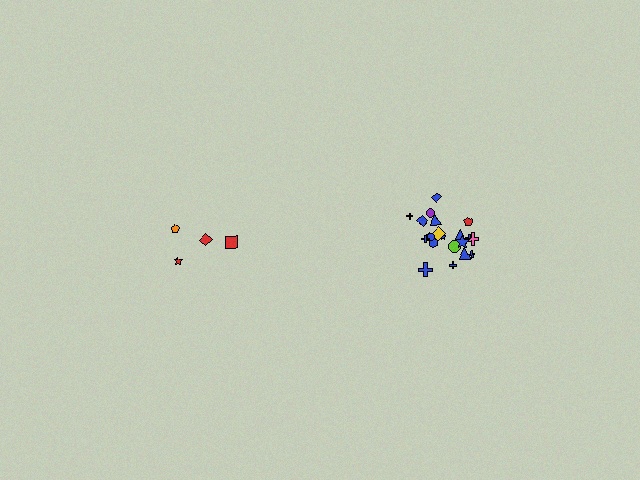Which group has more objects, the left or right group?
The right group.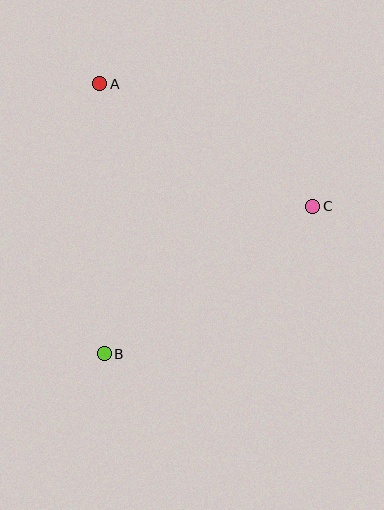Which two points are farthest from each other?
Points A and B are farthest from each other.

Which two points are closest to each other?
Points A and C are closest to each other.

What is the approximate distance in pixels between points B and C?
The distance between B and C is approximately 256 pixels.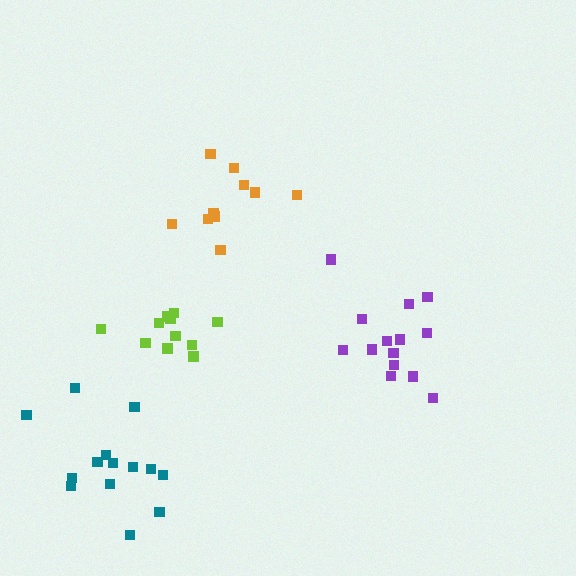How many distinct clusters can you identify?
There are 4 distinct clusters.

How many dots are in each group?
Group 1: 11 dots, Group 2: 14 dots, Group 3: 10 dots, Group 4: 14 dots (49 total).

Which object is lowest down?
The teal cluster is bottommost.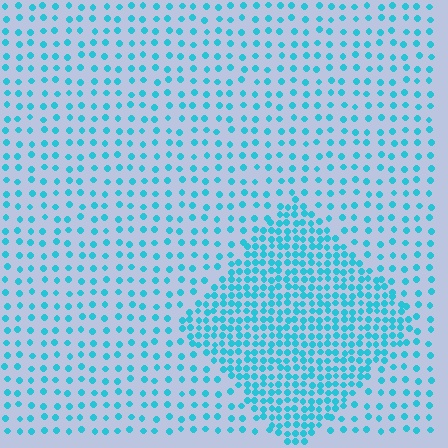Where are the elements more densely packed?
The elements are more densely packed inside the diamond boundary.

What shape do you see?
I see a diamond.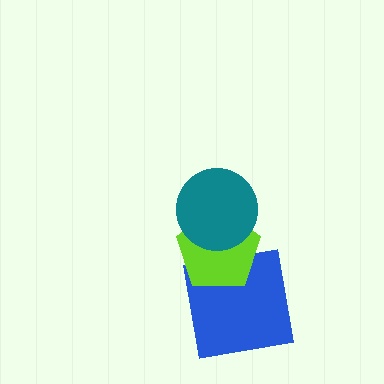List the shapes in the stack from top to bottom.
From top to bottom: the teal circle, the lime pentagon, the blue square.